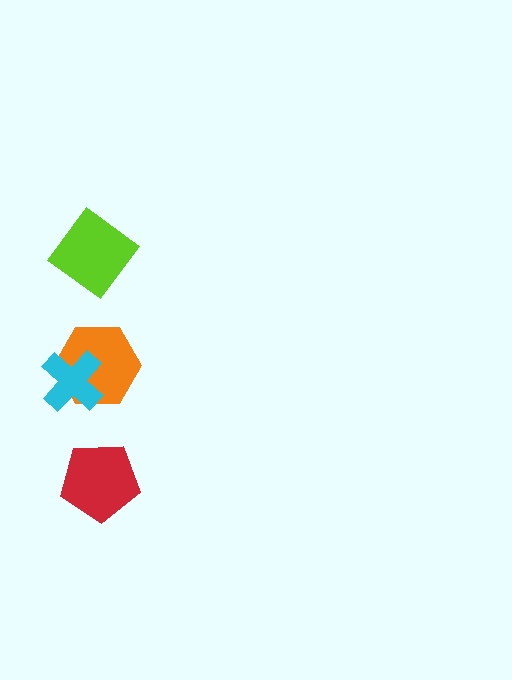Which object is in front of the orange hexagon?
The cyan cross is in front of the orange hexagon.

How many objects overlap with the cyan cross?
1 object overlaps with the cyan cross.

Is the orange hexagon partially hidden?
Yes, it is partially covered by another shape.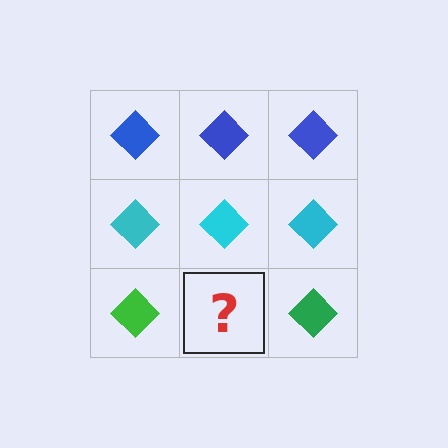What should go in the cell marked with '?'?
The missing cell should contain a green diamond.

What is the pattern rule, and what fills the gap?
The rule is that each row has a consistent color. The gap should be filled with a green diamond.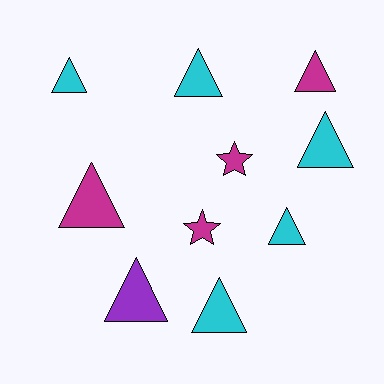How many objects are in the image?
There are 10 objects.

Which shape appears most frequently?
Triangle, with 8 objects.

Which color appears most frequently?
Cyan, with 5 objects.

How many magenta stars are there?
There are 2 magenta stars.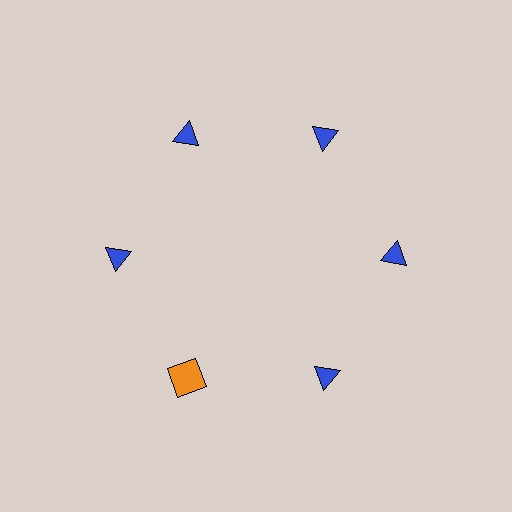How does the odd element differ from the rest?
It differs in both color (orange instead of blue) and shape (square instead of triangle).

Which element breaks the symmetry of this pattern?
The orange square at roughly the 7 o'clock position breaks the symmetry. All other shapes are blue triangles.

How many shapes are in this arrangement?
There are 6 shapes arranged in a ring pattern.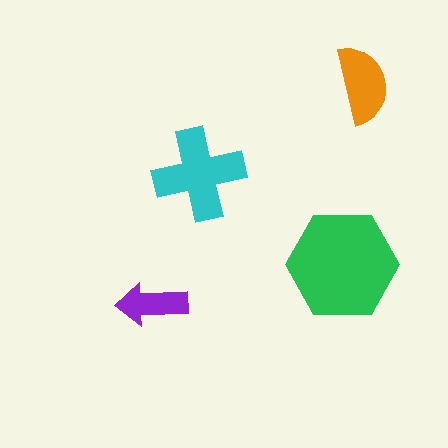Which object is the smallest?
The purple arrow.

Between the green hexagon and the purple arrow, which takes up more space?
The green hexagon.